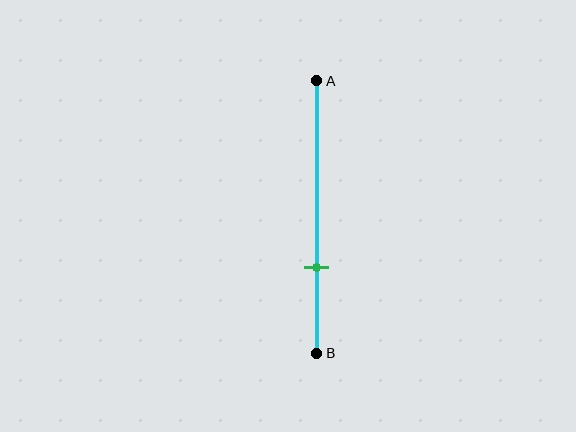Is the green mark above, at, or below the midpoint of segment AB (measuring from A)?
The green mark is below the midpoint of segment AB.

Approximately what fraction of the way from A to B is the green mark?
The green mark is approximately 70% of the way from A to B.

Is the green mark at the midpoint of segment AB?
No, the mark is at about 70% from A, not at the 50% midpoint.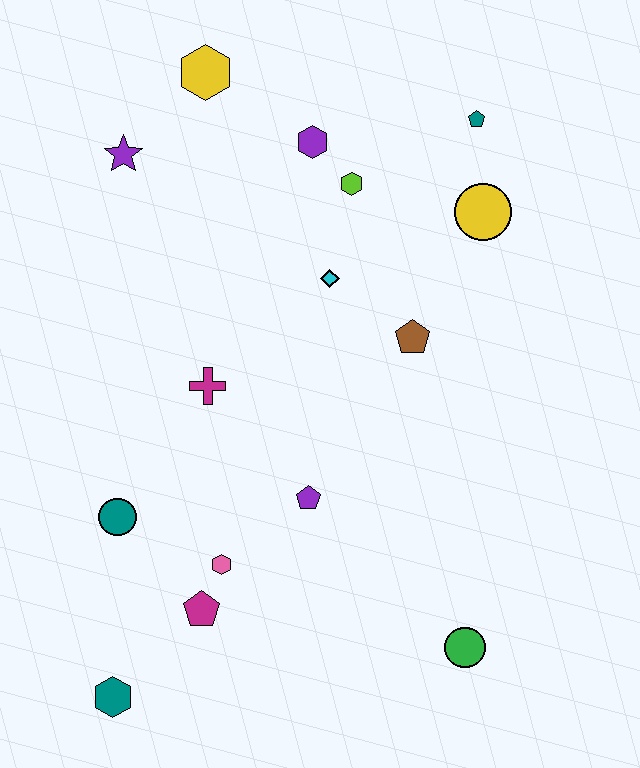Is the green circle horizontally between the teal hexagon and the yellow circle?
Yes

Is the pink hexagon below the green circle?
No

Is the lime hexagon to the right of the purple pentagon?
Yes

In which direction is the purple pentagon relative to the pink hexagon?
The purple pentagon is to the right of the pink hexagon.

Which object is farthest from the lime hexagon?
The teal hexagon is farthest from the lime hexagon.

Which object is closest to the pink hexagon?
The magenta pentagon is closest to the pink hexagon.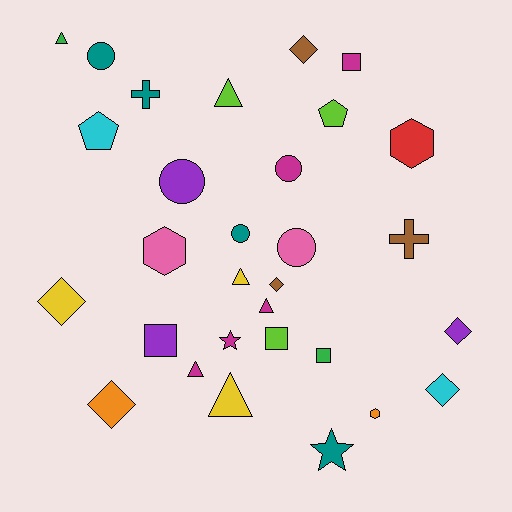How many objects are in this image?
There are 30 objects.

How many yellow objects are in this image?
There are 3 yellow objects.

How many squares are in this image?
There are 4 squares.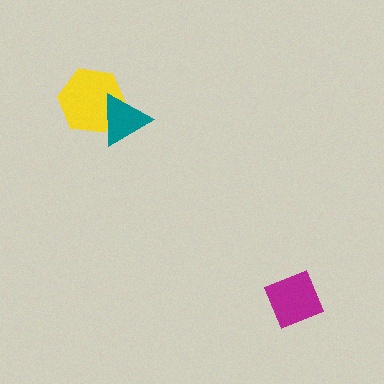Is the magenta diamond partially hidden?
No, no other shape covers it.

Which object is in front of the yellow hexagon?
The teal triangle is in front of the yellow hexagon.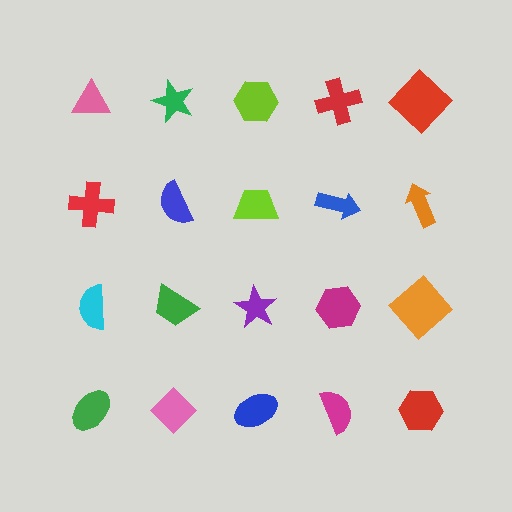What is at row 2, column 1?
A red cross.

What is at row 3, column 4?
A magenta hexagon.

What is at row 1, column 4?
A red cross.